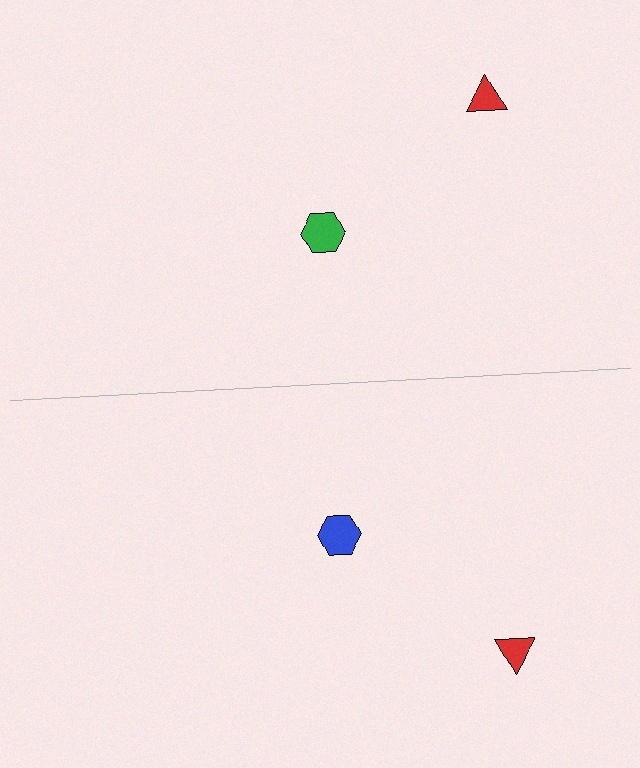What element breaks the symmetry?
The blue hexagon on the bottom side breaks the symmetry — its mirror counterpart is green.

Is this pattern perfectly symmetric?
No, the pattern is not perfectly symmetric. The blue hexagon on the bottom side breaks the symmetry — its mirror counterpart is green.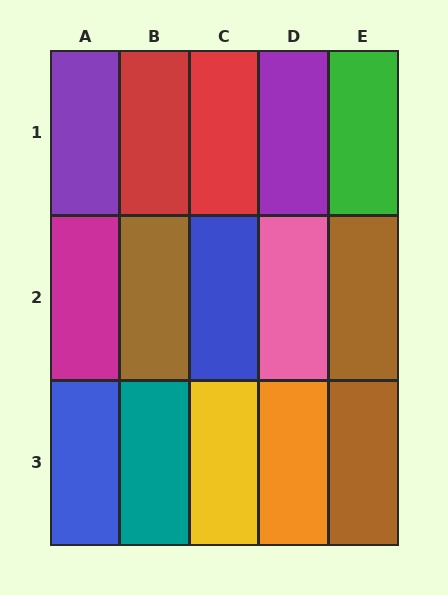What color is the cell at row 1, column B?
Red.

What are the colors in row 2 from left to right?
Magenta, brown, blue, pink, brown.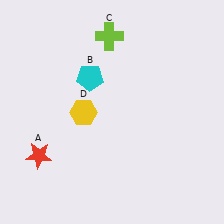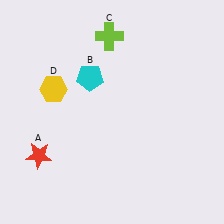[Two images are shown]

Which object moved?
The yellow hexagon (D) moved left.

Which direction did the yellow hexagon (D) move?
The yellow hexagon (D) moved left.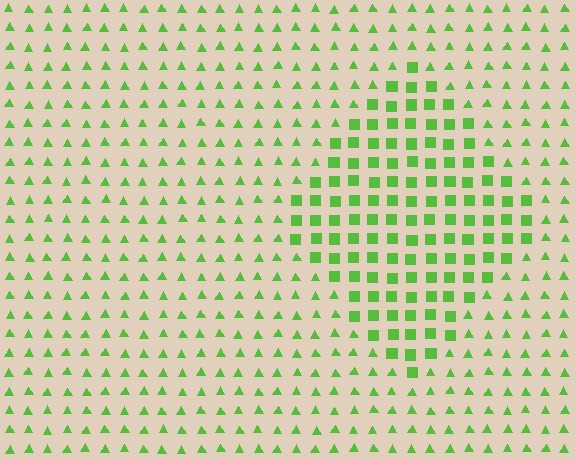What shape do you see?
I see a diamond.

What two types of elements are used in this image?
The image uses squares inside the diamond region and triangles outside it.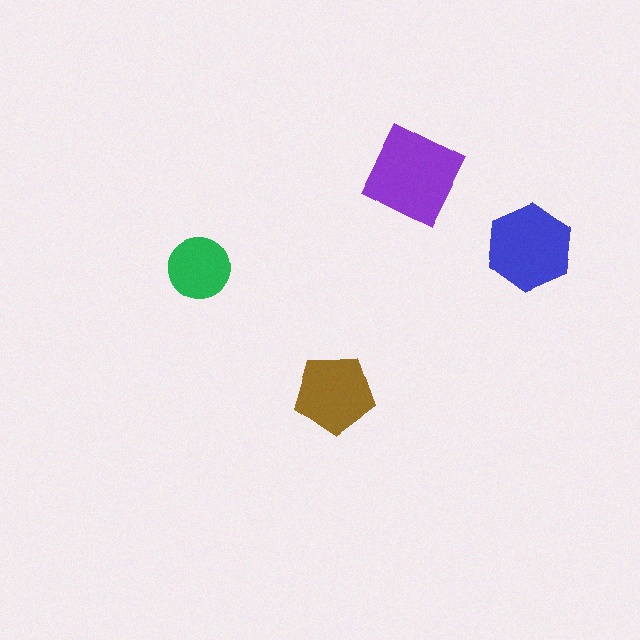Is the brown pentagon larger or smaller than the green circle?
Larger.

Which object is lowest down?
The brown pentagon is bottommost.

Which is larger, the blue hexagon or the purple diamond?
The purple diamond.